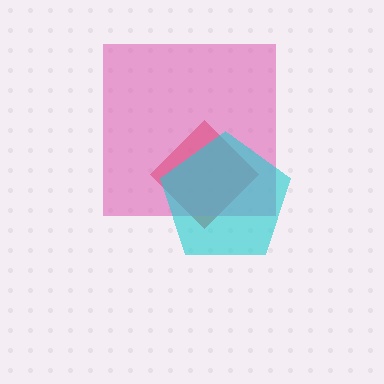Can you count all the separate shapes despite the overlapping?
Yes, there are 3 separate shapes.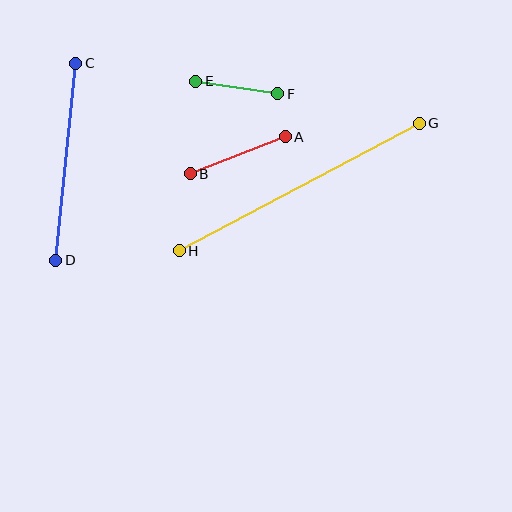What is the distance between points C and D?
The distance is approximately 198 pixels.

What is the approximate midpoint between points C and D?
The midpoint is at approximately (66, 162) pixels.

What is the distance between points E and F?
The distance is approximately 83 pixels.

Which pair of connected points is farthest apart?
Points G and H are farthest apart.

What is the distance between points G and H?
The distance is approximately 272 pixels.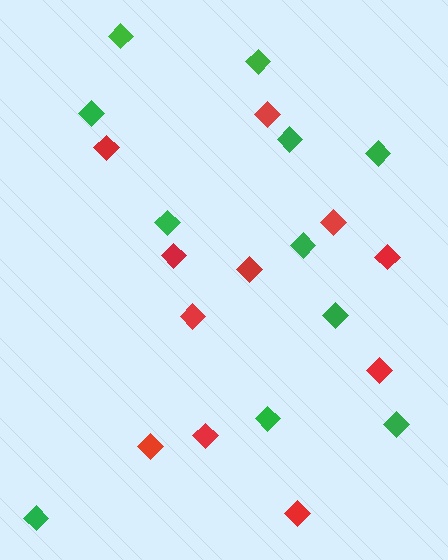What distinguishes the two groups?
There are 2 groups: one group of green diamonds (11) and one group of red diamonds (11).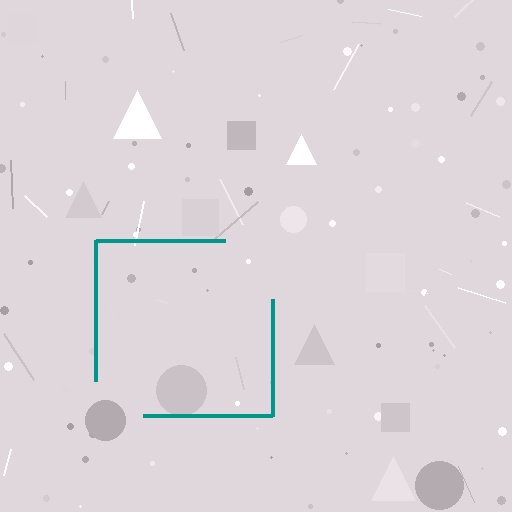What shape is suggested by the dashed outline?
The dashed outline suggests a square.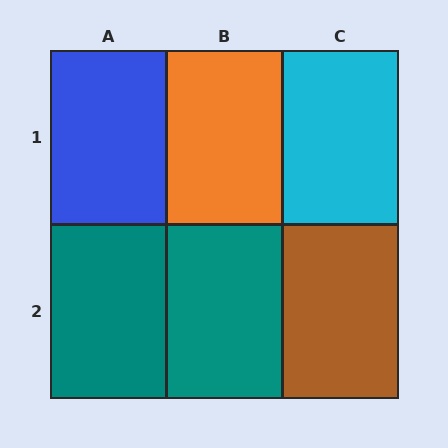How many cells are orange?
1 cell is orange.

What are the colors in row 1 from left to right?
Blue, orange, cyan.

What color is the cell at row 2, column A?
Teal.